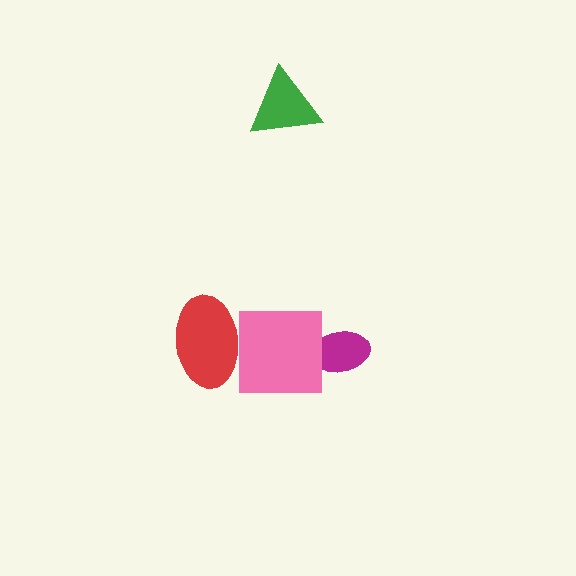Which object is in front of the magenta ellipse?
The pink square is in front of the magenta ellipse.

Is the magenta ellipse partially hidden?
Yes, it is partially covered by another shape.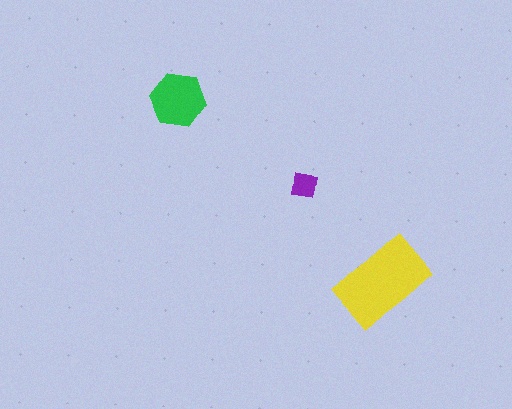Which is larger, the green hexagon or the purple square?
The green hexagon.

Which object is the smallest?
The purple square.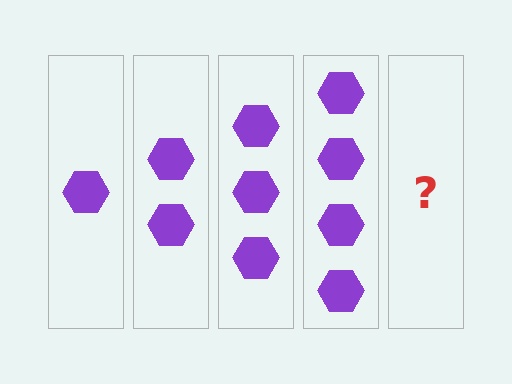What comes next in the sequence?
The next element should be 5 hexagons.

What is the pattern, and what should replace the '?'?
The pattern is that each step adds one more hexagon. The '?' should be 5 hexagons.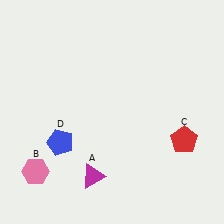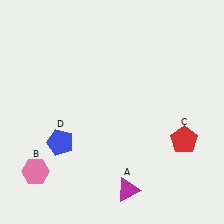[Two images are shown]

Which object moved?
The magenta triangle (A) moved right.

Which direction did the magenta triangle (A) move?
The magenta triangle (A) moved right.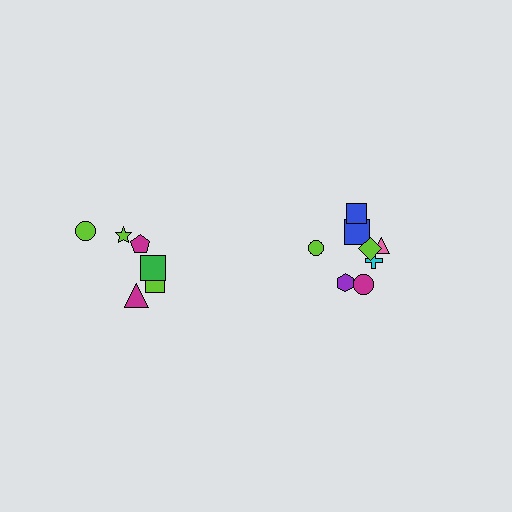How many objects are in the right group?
There are 8 objects.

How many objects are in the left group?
There are 6 objects.